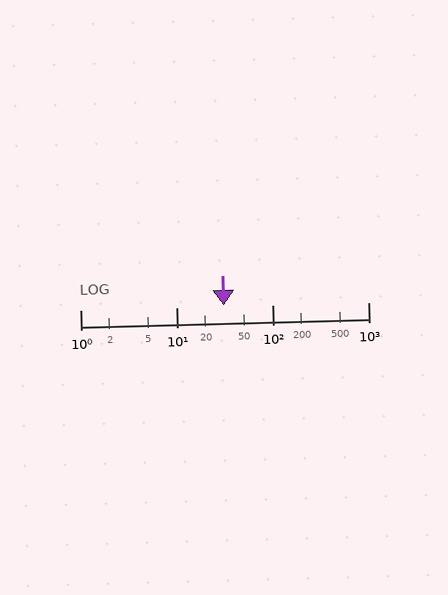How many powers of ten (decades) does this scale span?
The scale spans 3 decades, from 1 to 1000.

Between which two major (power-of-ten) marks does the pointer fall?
The pointer is between 10 and 100.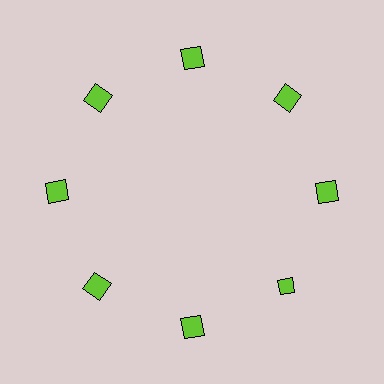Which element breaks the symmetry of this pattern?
The lime diamond at roughly the 4 o'clock position breaks the symmetry. All other shapes are lime squares.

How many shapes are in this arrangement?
There are 8 shapes arranged in a ring pattern.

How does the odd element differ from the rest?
It has a different shape: diamond instead of square.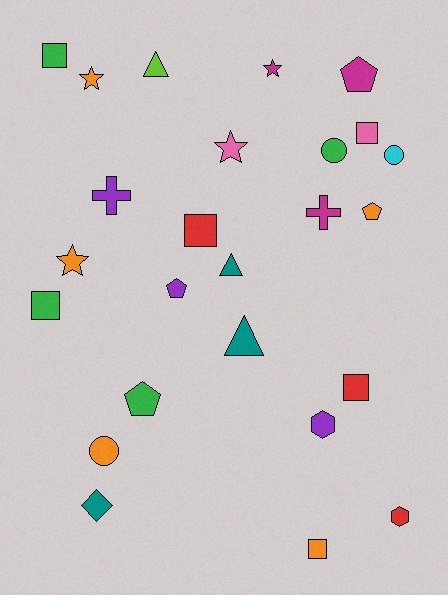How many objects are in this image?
There are 25 objects.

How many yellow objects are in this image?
There are no yellow objects.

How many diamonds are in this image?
There is 1 diamond.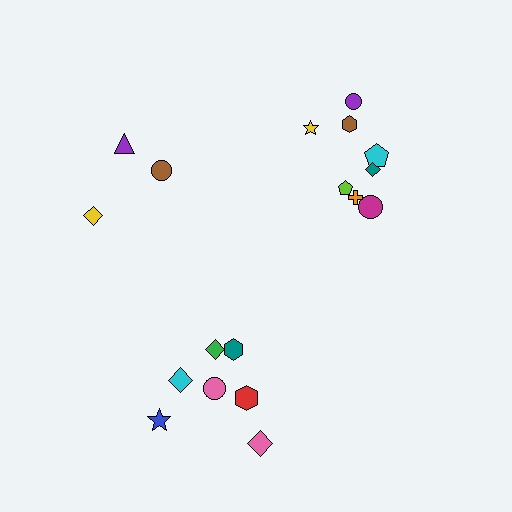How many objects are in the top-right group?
There are 8 objects.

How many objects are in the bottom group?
There are 7 objects.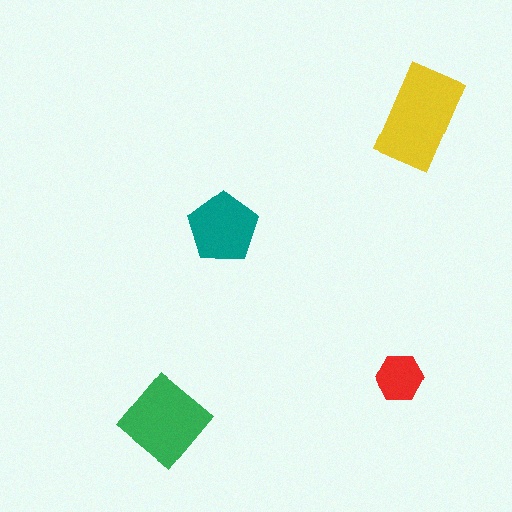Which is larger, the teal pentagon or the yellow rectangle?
The yellow rectangle.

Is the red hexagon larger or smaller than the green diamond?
Smaller.